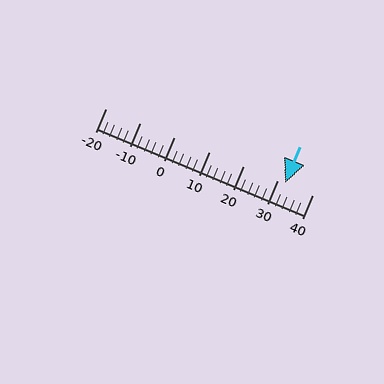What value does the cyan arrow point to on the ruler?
The cyan arrow points to approximately 32.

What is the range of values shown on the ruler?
The ruler shows values from -20 to 40.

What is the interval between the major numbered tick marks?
The major tick marks are spaced 10 units apart.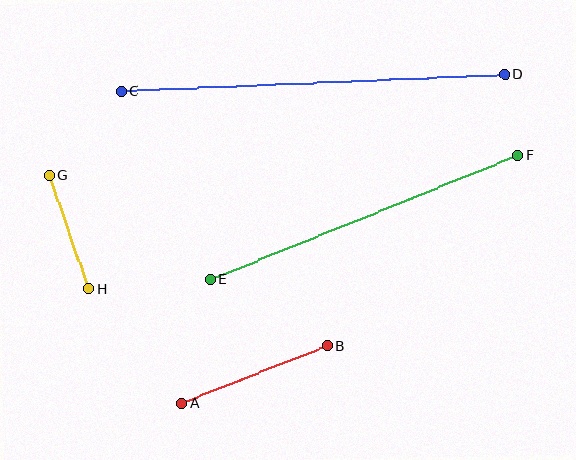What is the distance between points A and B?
The distance is approximately 156 pixels.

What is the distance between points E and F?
The distance is approximately 331 pixels.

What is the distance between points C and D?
The distance is approximately 384 pixels.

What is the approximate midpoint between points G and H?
The midpoint is at approximately (69, 232) pixels.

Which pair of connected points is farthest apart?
Points C and D are farthest apart.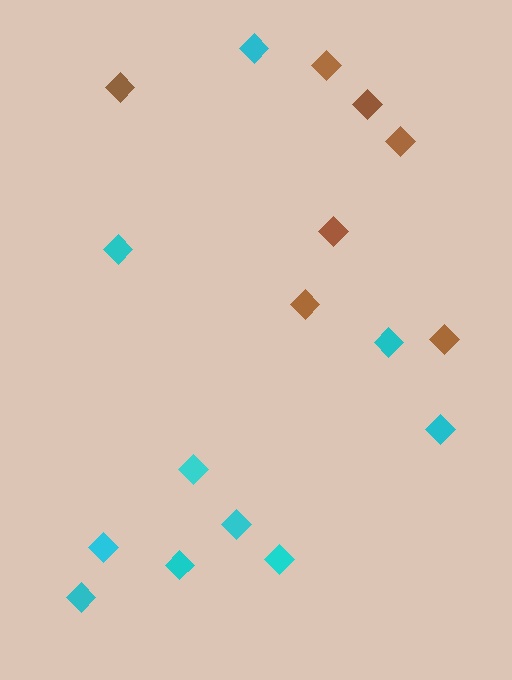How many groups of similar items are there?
There are 2 groups: one group of cyan diamonds (10) and one group of brown diamonds (7).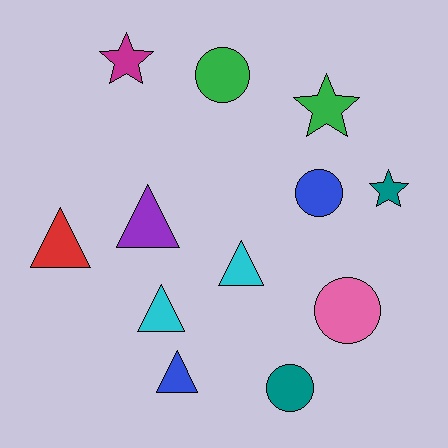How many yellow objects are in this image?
There are no yellow objects.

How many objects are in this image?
There are 12 objects.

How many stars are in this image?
There are 3 stars.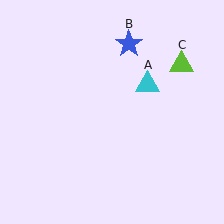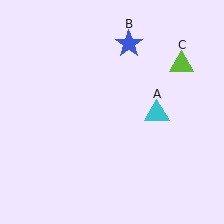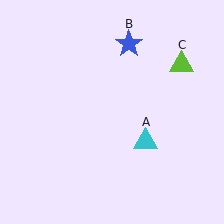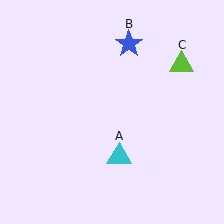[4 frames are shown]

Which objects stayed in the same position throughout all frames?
Blue star (object B) and lime triangle (object C) remained stationary.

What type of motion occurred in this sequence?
The cyan triangle (object A) rotated clockwise around the center of the scene.